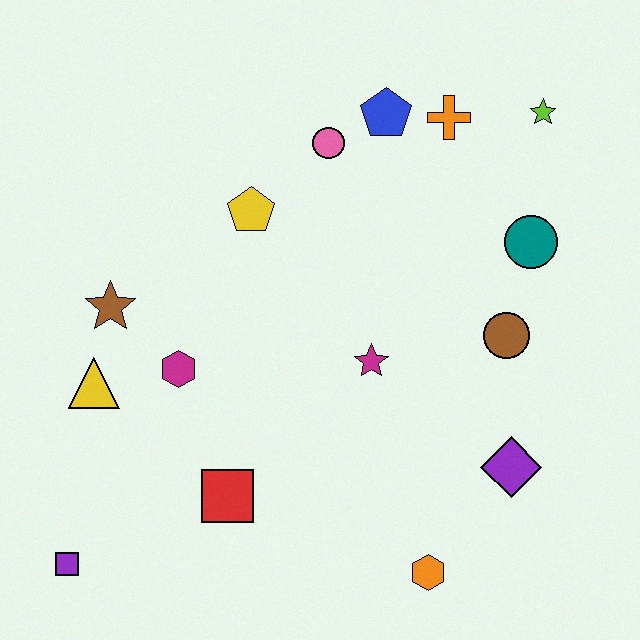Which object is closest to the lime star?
The orange cross is closest to the lime star.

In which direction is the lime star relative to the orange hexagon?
The lime star is above the orange hexagon.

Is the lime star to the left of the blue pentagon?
No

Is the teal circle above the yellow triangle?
Yes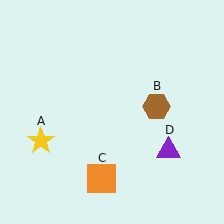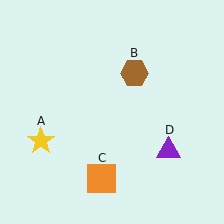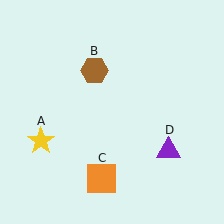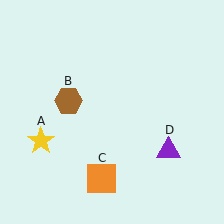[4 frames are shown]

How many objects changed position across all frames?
1 object changed position: brown hexagon (object B).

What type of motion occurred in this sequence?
The brown hexagon (object B) rotated counterclockwise around the center of the scene.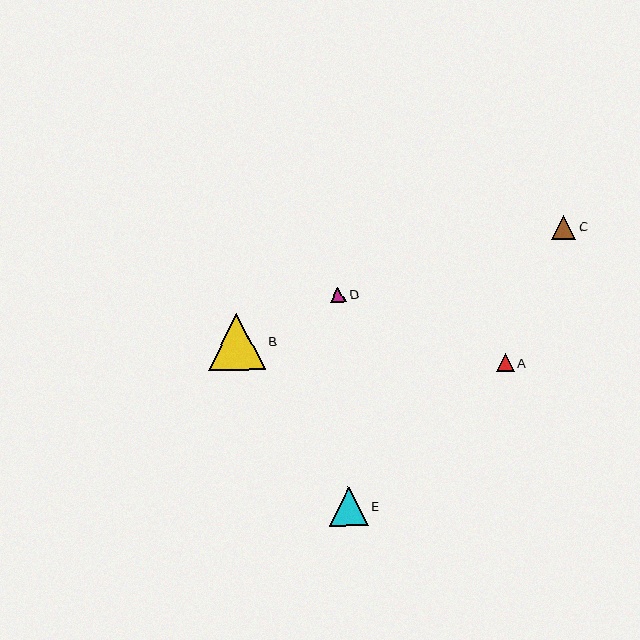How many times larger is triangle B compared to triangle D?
Triangle B is approximately 3.6 times the size of triangle D.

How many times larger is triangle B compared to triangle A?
Triangle B is approximately 3.2 times the size of triangle A.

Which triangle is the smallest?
Triangle D is the smallest with a size of approximately 16 pixels.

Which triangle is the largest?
Triangle B is the largest with a size of approximately 57 pixels.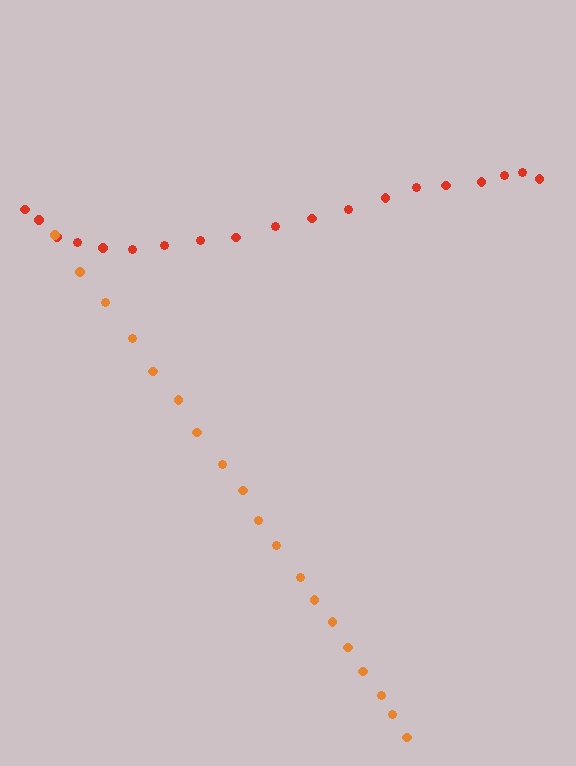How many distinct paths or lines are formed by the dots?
There are 2 distinct paths.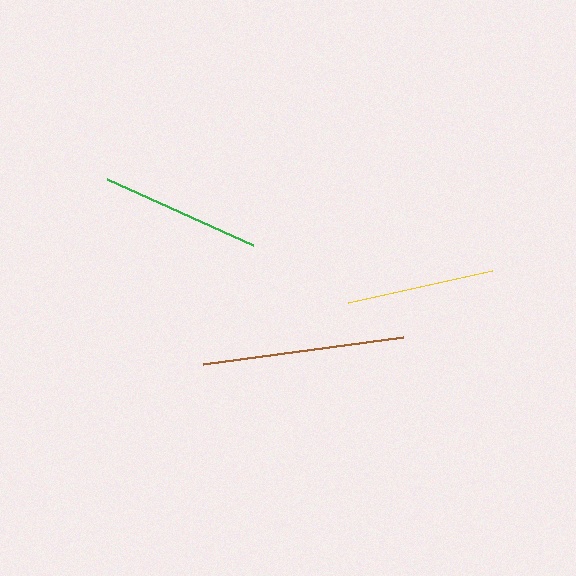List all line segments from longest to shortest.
From longest to shortest: brown, green, yellow.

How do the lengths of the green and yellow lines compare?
The green and yellow lines are approximately the same length.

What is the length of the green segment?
The green segment is approximately 161 pixels long.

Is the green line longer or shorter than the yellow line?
The green line is longer than the yellow line.